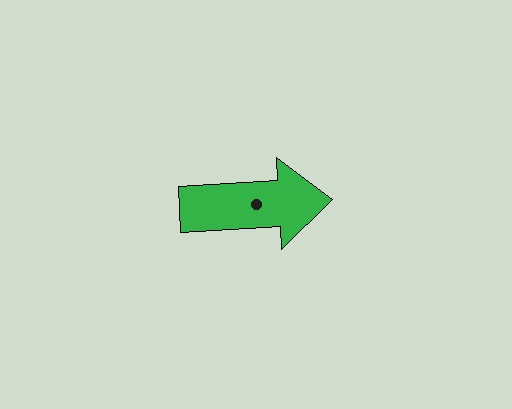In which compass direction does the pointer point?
East.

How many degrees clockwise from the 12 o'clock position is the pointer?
Approximately 87 degrees.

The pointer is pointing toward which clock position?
Roughly 3 o'clock.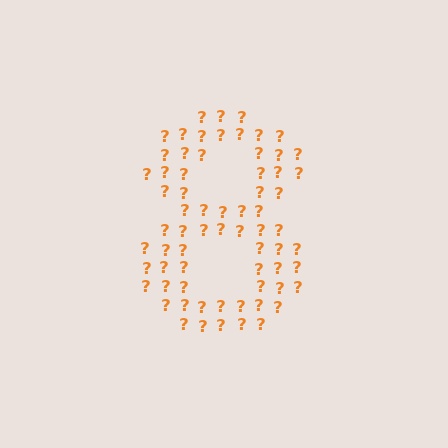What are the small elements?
The small elements are question marks.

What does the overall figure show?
The overall figure shows the digit 8.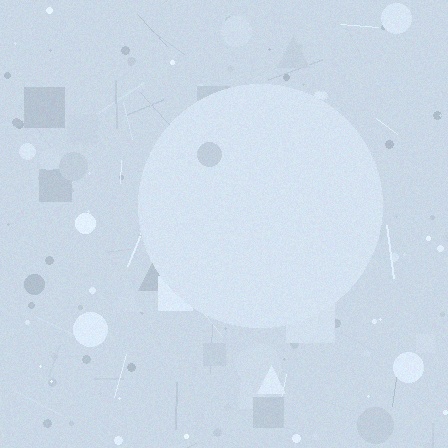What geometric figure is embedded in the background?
A circle is embedded in the background.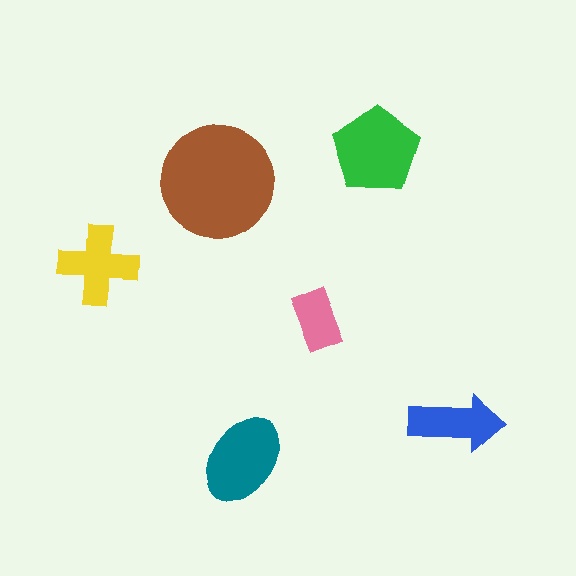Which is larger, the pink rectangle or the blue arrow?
The blue arrow.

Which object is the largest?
The brown circle.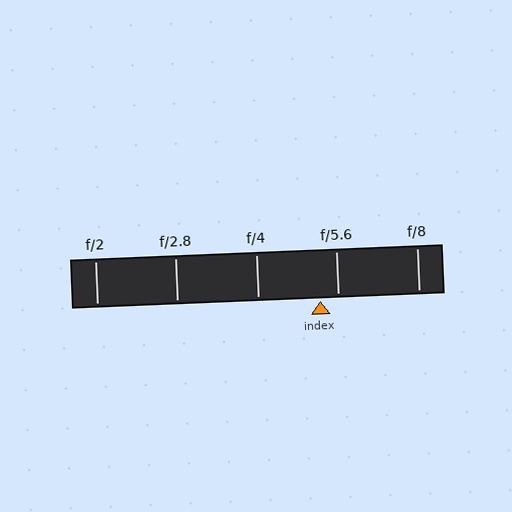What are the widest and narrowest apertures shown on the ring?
The widest aperture shown is f/2 and the narrowest is f/8.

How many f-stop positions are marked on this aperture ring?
There are 5 f-stop positions marked.